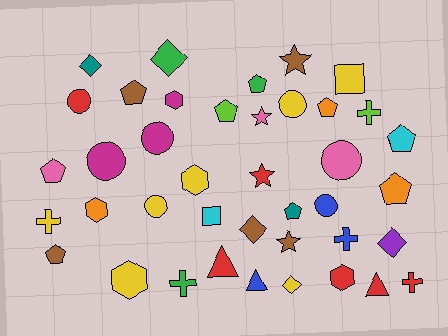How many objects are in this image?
There are 40 objects.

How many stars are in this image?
There are 4 stars.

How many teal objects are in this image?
There are 2 teal objects.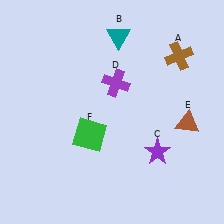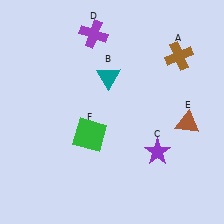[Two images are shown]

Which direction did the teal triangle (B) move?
The teal triangle (B) moved down.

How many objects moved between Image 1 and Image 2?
2 objects moved between the two images.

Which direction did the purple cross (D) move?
The purple cross (D) moved up.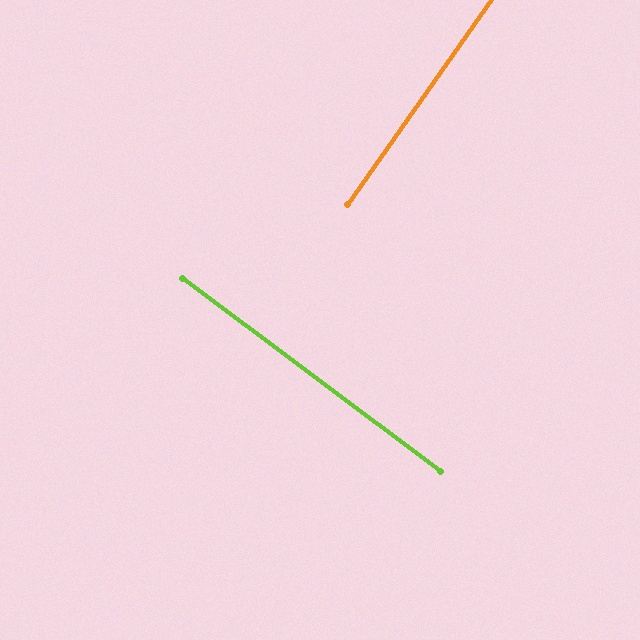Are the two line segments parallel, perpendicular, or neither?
Perpendicular — they meet at approximately 88°.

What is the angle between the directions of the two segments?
Approximately 88 degrees.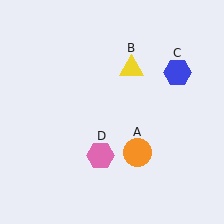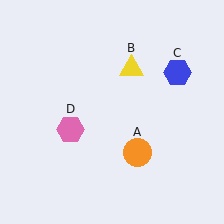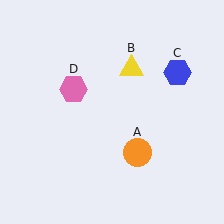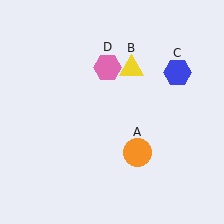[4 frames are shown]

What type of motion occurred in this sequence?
The pink hexagon (object D) rotated clockwise around the center of the scene.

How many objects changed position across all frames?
1 object changed position: pink hexagon (object D).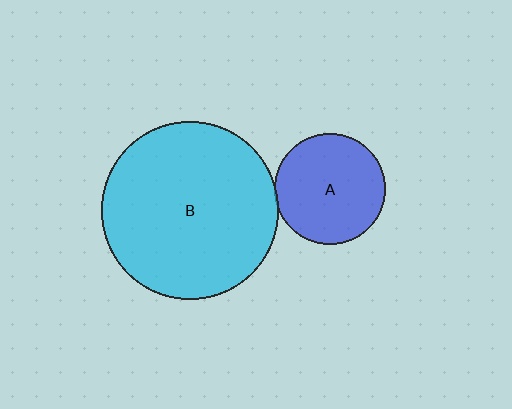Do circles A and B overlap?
Yes.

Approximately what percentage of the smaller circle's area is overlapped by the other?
Approximately 5%.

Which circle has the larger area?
Circle B (cyan).